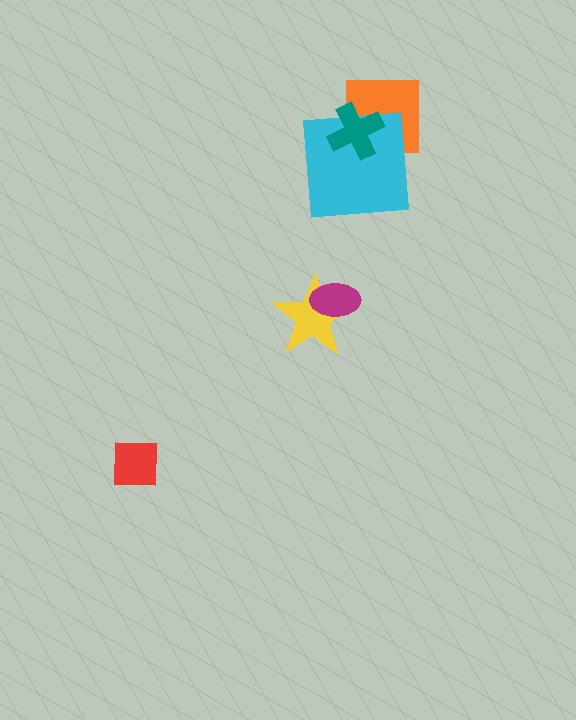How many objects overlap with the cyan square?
2 objects overlap with the cyan square.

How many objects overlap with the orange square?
2 objects overlap with the orange square.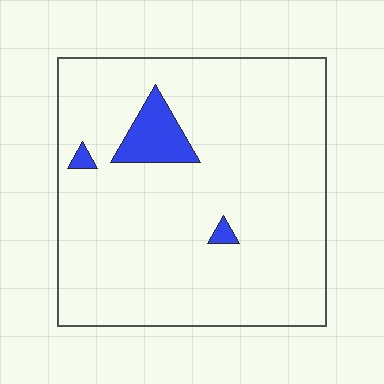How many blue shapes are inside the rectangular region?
3.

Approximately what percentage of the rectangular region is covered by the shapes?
Approximately 5%.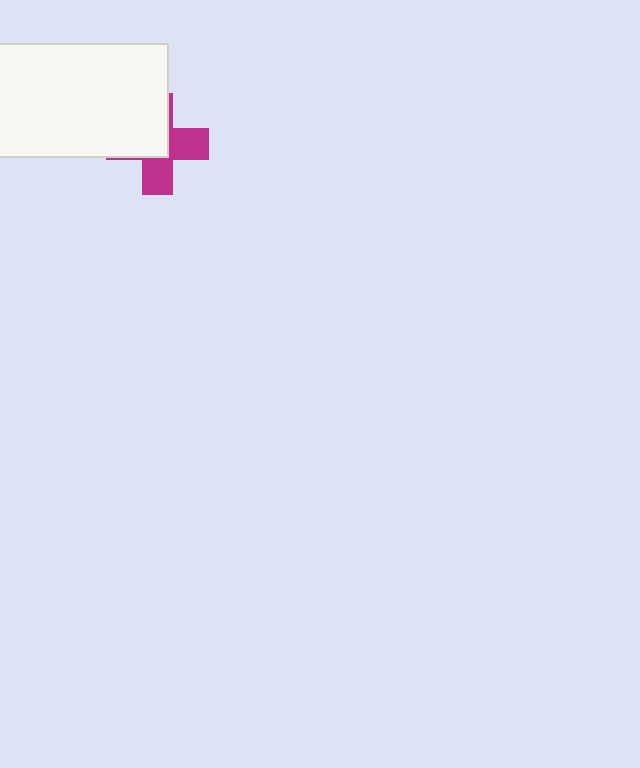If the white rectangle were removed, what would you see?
You would see the complete magenta cross.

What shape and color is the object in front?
The object in front is a white rectangle.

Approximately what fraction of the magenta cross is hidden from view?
Roughly 52% of the magenta cross is hidden behind the white rectangle.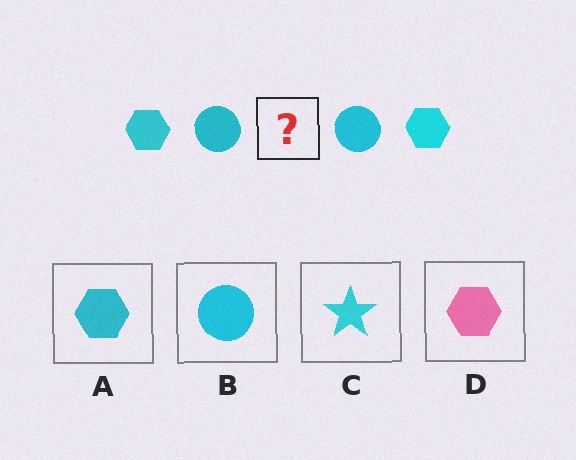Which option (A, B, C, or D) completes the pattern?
A.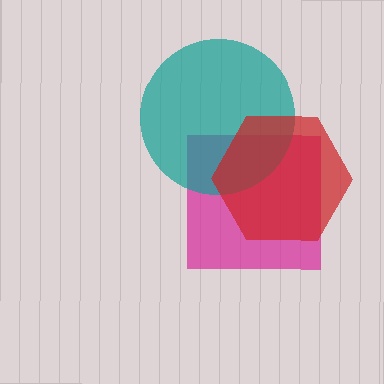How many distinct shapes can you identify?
There are 3 distinct shapes: a magenta square, a teal circle, a red hexagon.